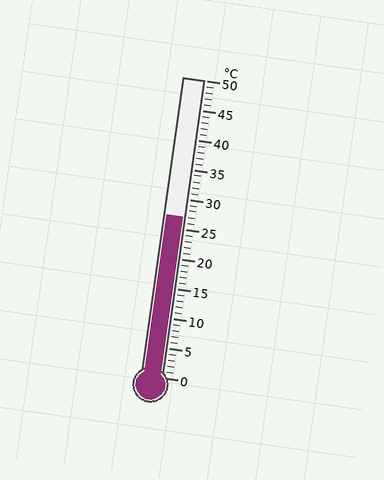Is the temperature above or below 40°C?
The temperature is below 40°C.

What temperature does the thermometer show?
The thermometer shows approximately 27°C.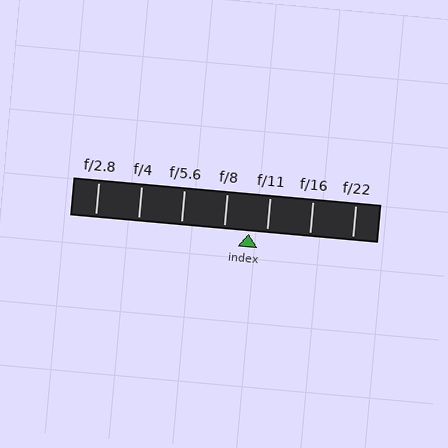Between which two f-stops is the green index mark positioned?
The index mark is between f/8 and f/11.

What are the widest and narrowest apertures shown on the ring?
The widest aperture shown is f/2.8 and the narrowest is f/22.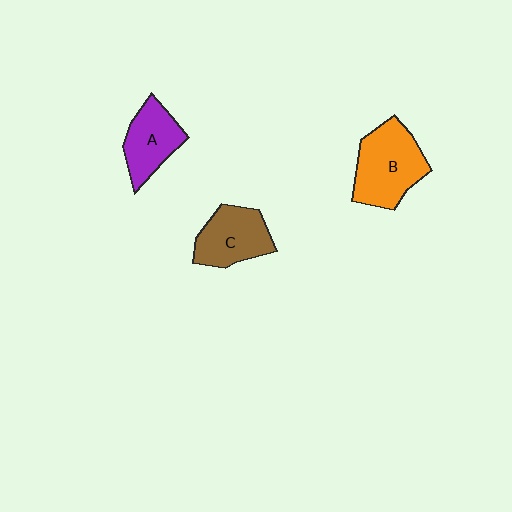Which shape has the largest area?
Shape B (orange).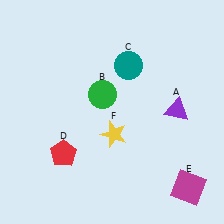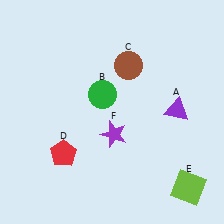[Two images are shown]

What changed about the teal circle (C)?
In Image 1, C is teal. In Image 2, it changed to brown.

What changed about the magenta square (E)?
In Image 1, E is magenta. In Image 2, it changed to lime.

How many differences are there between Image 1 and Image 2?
There are 3 differences between the two images.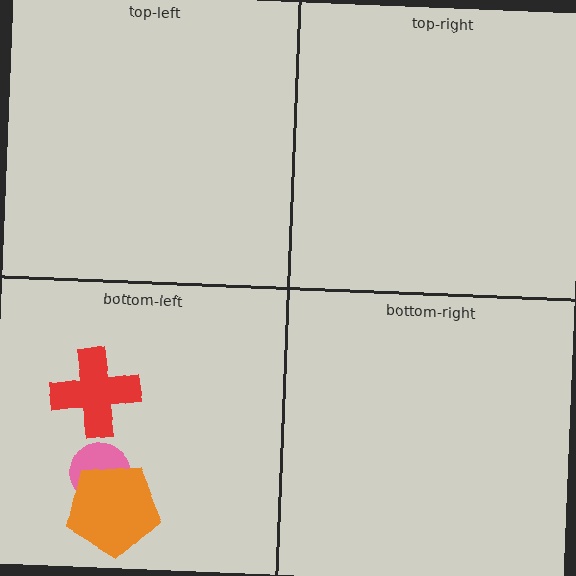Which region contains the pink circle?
The bottom-left region.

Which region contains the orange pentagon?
The bottom-left region.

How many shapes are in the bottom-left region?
3.